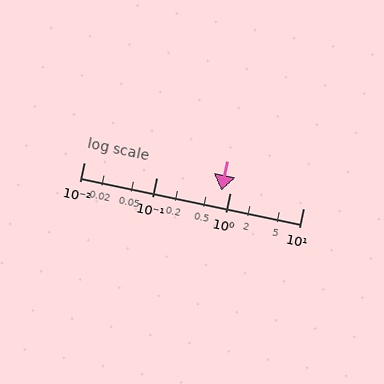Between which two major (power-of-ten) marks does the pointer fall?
The pointer is between 0.1 and 1.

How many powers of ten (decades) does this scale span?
The scale spans 3 decades, from 0.01 to 10.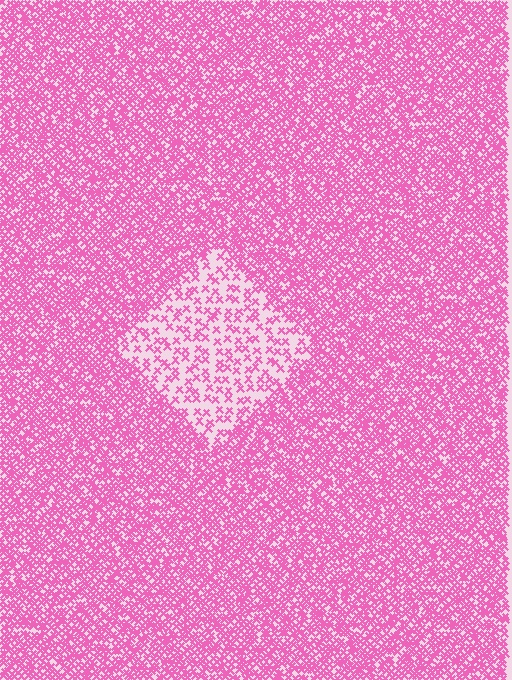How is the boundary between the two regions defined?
The boundary is defined by a change in element density (approximately 2.7x ratio). All elements are the same color, size, and shape.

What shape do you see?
I see a diamond.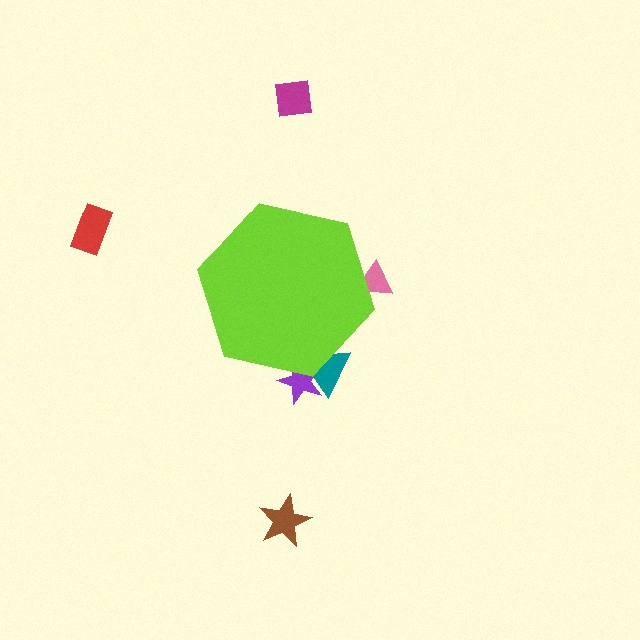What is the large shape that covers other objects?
A lime hexagon.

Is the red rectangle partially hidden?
No, the red rectangle is fully visible.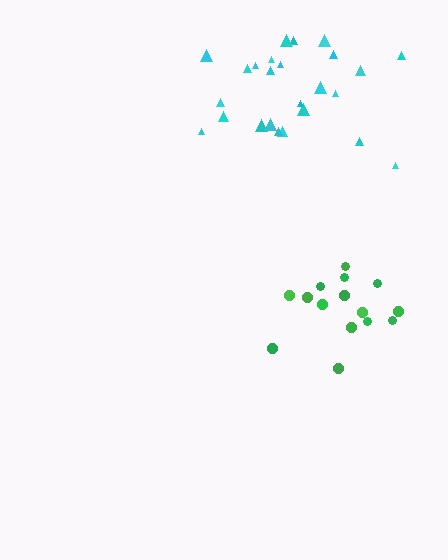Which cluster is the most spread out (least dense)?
Green.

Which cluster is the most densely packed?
Cyan.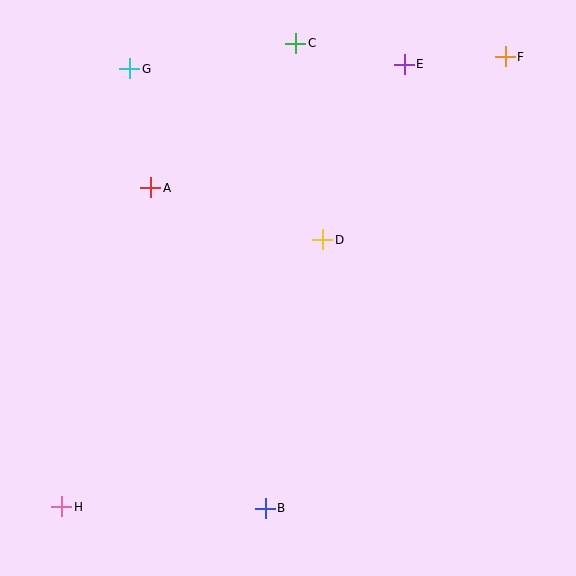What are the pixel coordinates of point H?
Point H is at (62, 507).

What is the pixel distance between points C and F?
The distance between C and F is 210 pixels.